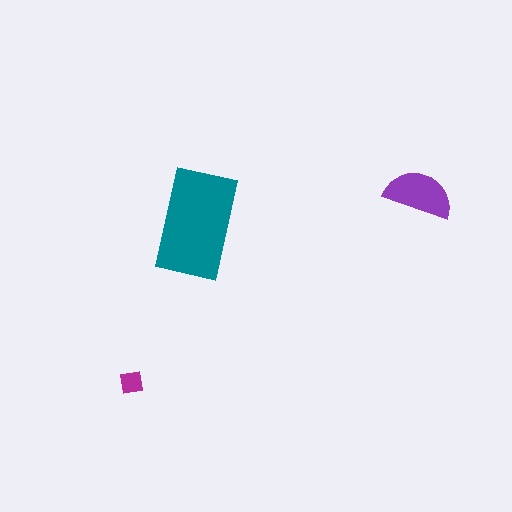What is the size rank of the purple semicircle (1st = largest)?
2nd.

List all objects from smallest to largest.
The magenta square, the purple semicircle, the teal rectangle.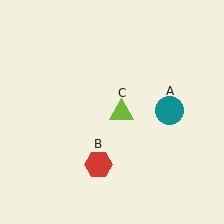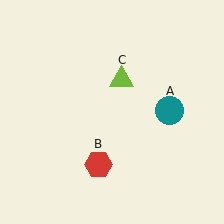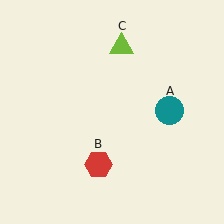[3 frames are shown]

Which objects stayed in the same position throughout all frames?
Teal circle (object A) and red hexagon (object B) remained stationary.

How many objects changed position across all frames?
1 object changed position: lime triangle (object C).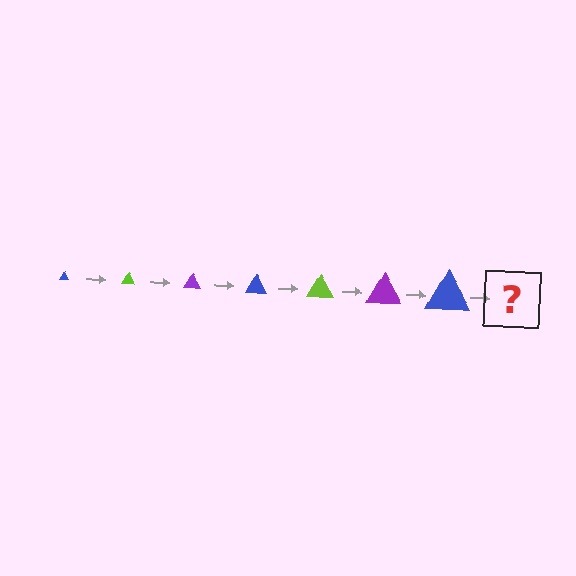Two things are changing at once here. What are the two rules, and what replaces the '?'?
The two rules are that the triangle grows larger each step and the color cycles through blue, lime, and purple. The '?' should be a lime triangle, larger than the previous one.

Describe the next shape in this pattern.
It should be a lime triangle, larger than the previous one.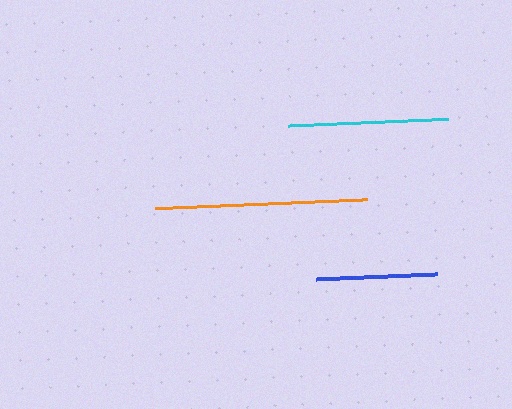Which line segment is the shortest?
The blue line is the shortest at approximately 120 pixels.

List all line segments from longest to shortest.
From longest to shortest: orange, cyan, blue.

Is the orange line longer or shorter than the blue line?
The orange line is longer than the blue line.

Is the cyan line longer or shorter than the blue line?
The cyan line is longer than the blue line.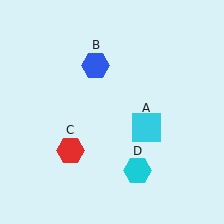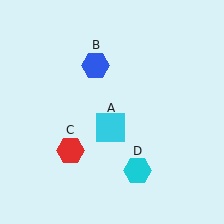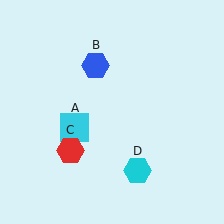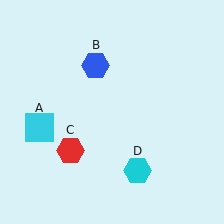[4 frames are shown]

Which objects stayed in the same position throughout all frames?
Blue hexagon (object B) and red hexagon (object C) and cyan hexagon (object D) remained stationary.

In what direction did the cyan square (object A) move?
The cyan square (object A) moved left.